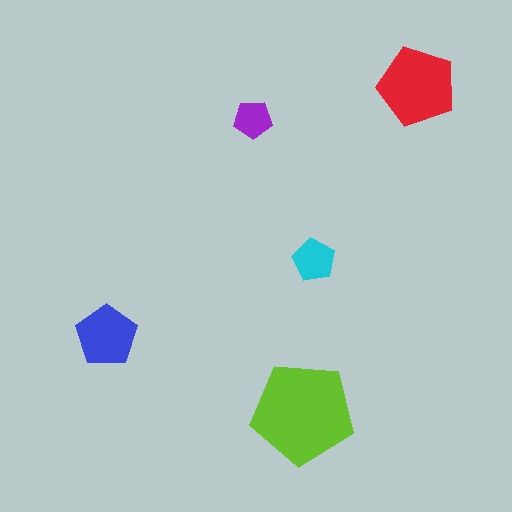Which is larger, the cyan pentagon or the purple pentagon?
The cyan one.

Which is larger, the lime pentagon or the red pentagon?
The lime one.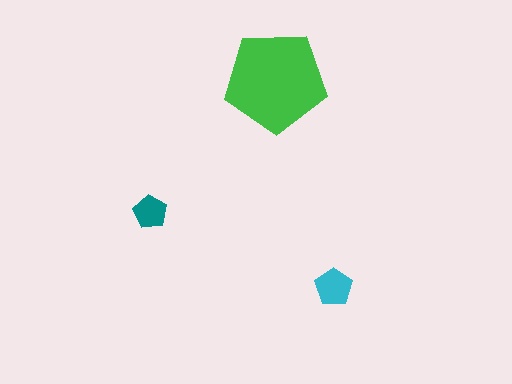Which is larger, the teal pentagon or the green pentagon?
The green one.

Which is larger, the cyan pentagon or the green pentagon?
The green one.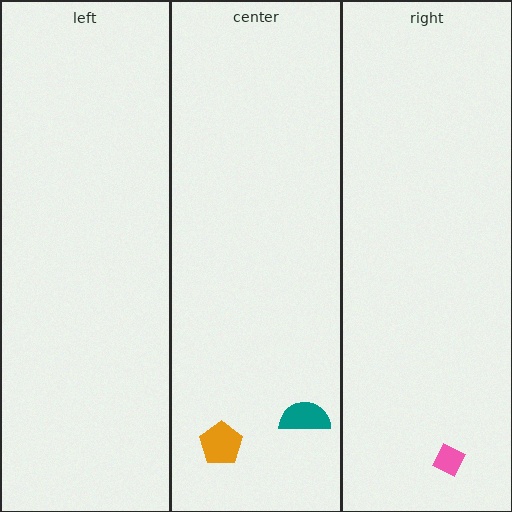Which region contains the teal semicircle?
The center region.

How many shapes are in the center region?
2.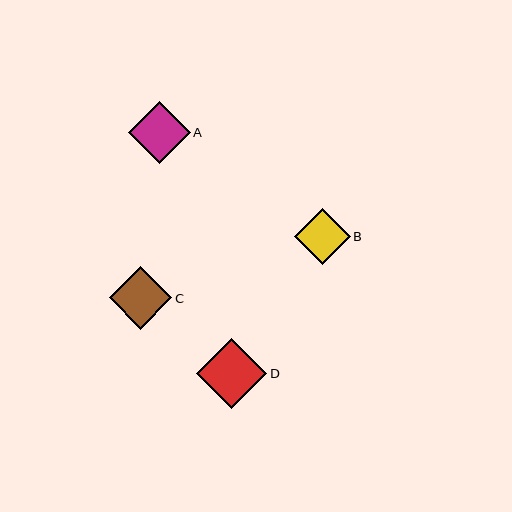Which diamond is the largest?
Diamond D is the largest with a size of approximately 70 pixels.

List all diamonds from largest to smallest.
From largest to smallest: D, C, A, B.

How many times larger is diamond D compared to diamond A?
Diamond D is approximately 1.1 times the size of diamond A.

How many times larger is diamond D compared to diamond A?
Diamond D is approximately 1.1 times the size of diamond A.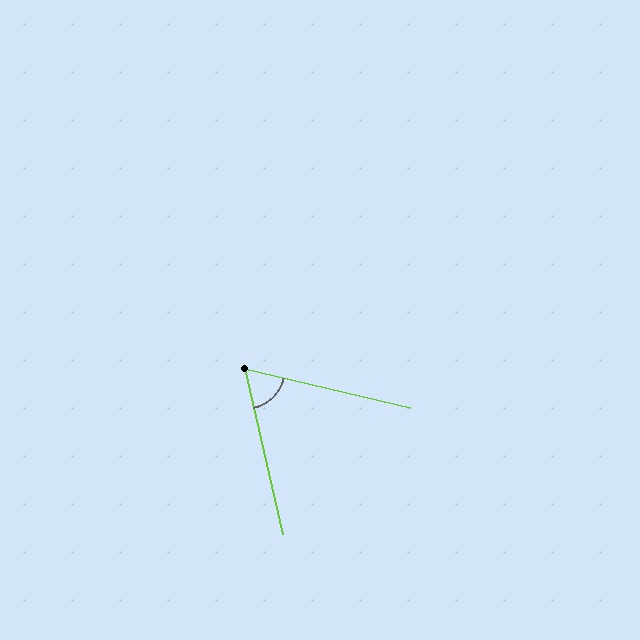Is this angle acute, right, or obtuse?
It is acute.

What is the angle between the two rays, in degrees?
Approximately 64 degrees.